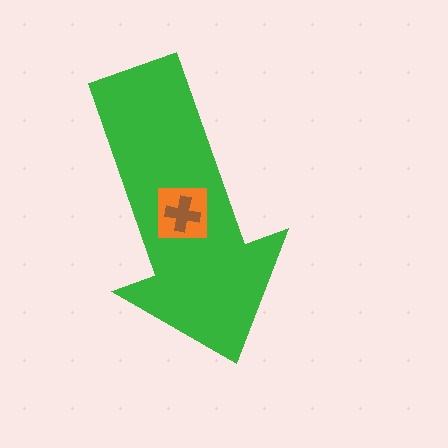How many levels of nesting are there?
3.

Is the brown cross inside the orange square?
Yes.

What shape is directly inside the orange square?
The brown cross.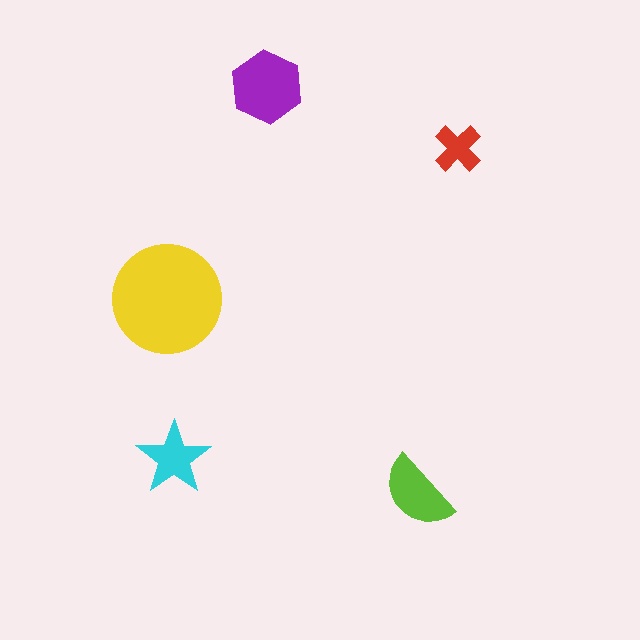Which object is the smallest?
The red cross.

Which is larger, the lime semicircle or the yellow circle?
The yellow circle.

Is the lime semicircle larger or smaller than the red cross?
Larger.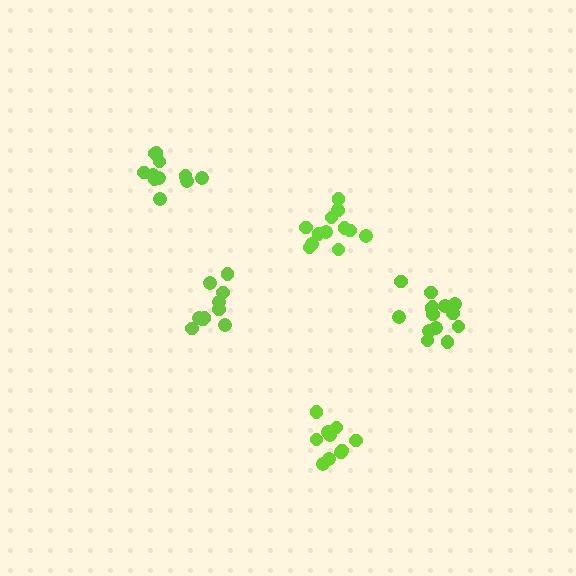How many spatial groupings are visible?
There are 5 spatial groupings.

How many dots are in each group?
Group 1: 14 dots, Group 2: 13 dots, Group 3: 10 dots, Group 4: 10 dots, Group 5: 11 dots (58 total).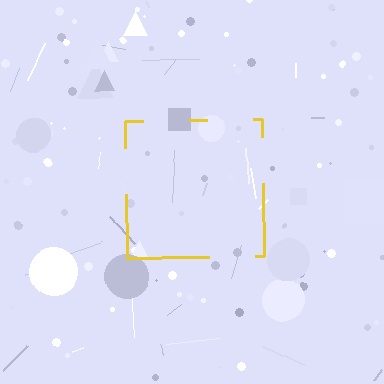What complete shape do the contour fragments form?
The contour fragments form a square.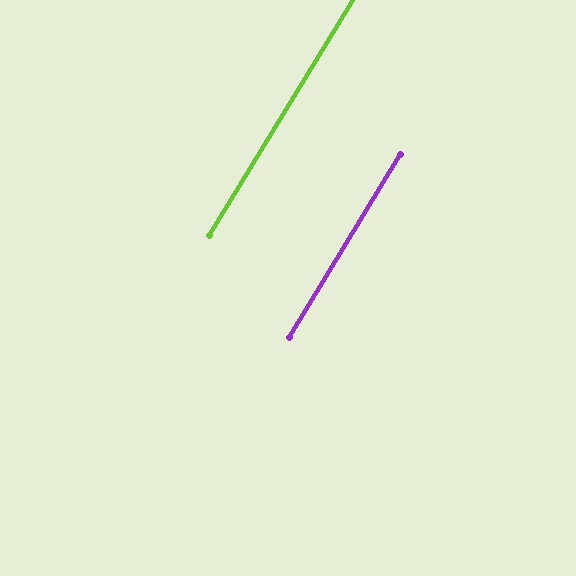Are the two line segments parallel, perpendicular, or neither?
Parallel — their directions differ by only 0.1°.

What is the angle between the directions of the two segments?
Approximately 0 degrees.